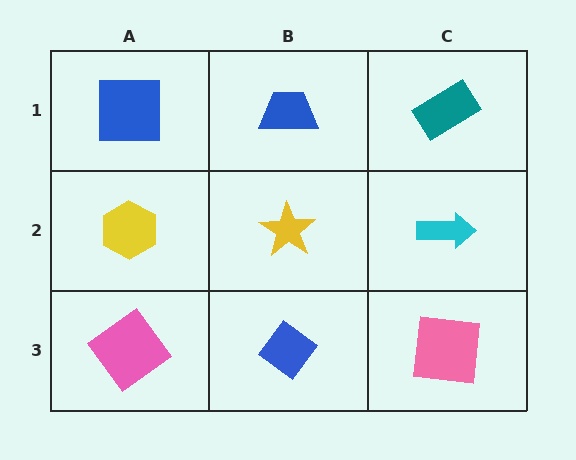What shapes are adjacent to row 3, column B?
A yellow star (row 2, column B), a pink diamond (row 3, column A), a pink square (row 3, column C).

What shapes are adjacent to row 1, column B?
A yellow star (row 2, column B), a blue square (row 1, column A), a teal rectangle (row 1, column C).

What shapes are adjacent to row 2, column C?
A teal rectangle (row 1, column C), a pink square (row 3, column C), a yellow star (row 2, column B).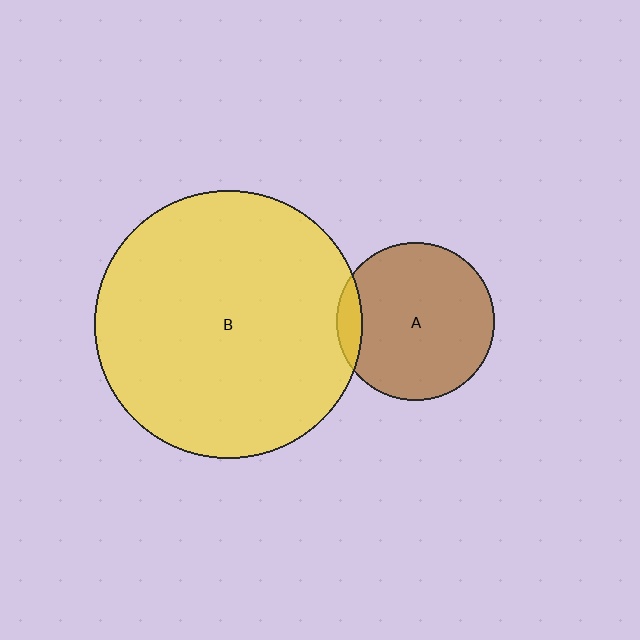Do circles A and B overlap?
Yes.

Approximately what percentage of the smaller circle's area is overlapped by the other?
Approximately 10%.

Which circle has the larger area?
Circle B (yellow).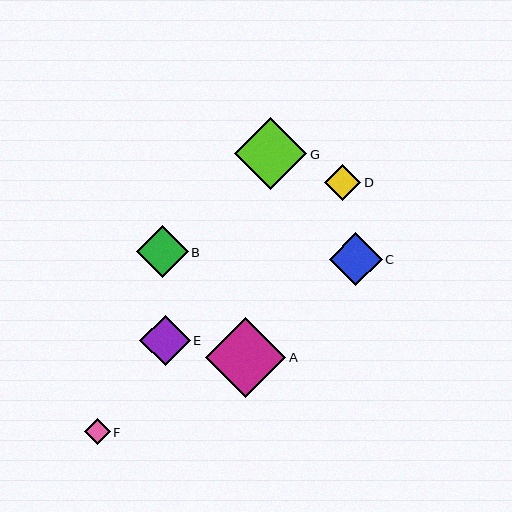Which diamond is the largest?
Diamond A is the largest with a size of approximately 80 pixels.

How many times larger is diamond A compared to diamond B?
Diamond A is approximately 1.5 times the size of diamond B.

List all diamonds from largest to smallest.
From largest to smallest: A, G, C, B, E, D, F.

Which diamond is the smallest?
Diamond F is the smallest with a size of approximately 26 pixels.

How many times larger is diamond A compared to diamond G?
Diamond A is approximately 1.1 times the size of diamond G.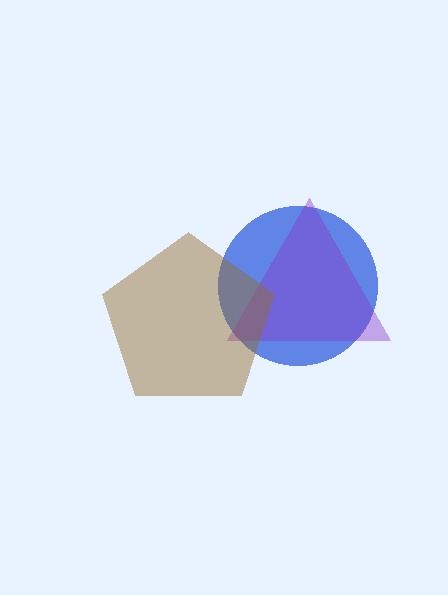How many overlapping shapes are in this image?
There are 3 overlapping shapes in the image.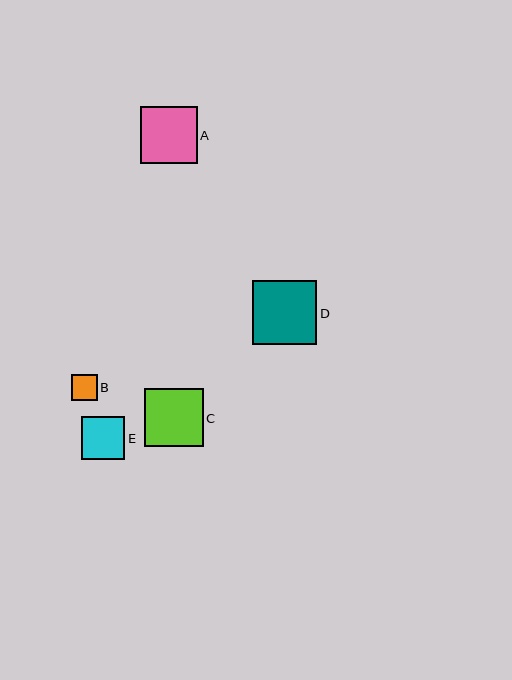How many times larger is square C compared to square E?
Square C is approximately 1.4 times the size of square E.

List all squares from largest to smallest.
From largest to smallest: D, C, A, E, B.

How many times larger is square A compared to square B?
Square A is approximately 2.2 times the size of square B.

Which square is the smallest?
Square B is the smallest with a size of approximately 26 pixels.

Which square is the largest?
Square D is the largest with a size of approximately 64 pixels.